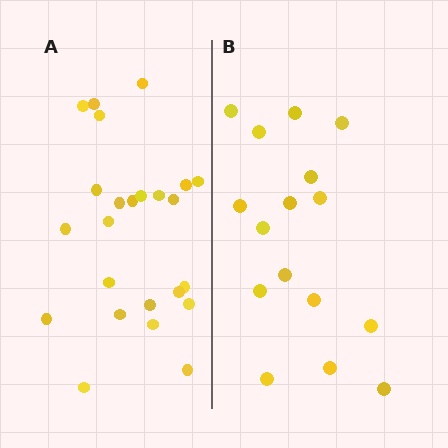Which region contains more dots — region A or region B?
Region A (the left region) has more dots.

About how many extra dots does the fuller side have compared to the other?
Region A has roughly 8 or so more dots than region B.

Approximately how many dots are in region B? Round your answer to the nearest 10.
About 20 dots. (The exact count is 16, which rounds to 20.)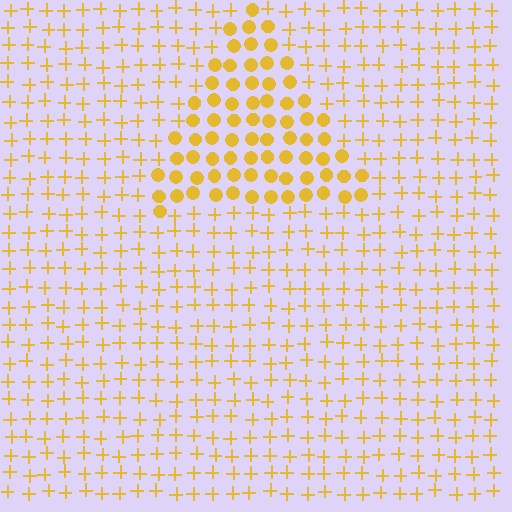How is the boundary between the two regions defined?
The boundary is defined by a change in element shape: circles inside vs. plus signs outside. All elements share the same color and spacing.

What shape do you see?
I see a triangle.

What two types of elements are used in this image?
The image uses circles inside the triangle region and plus signs outside it.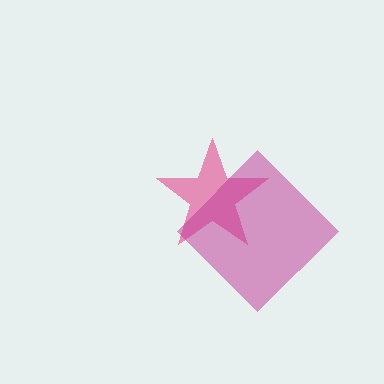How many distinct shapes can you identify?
There are 2 distinct shapes: a pink star, a magenta diamond.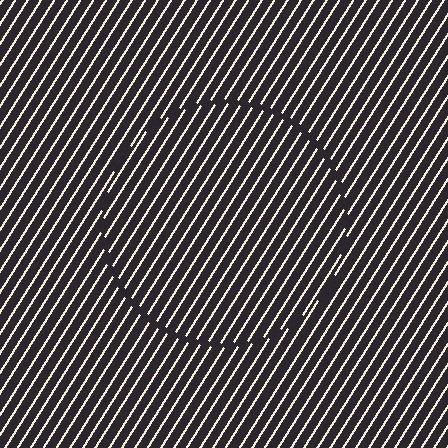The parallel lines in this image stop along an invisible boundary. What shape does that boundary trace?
An illusory circle. The interior of the shape contains the same grating, shifted by half a period — the contour is defined by the phase discontinuity where line-ends from the inner and outer gratings abut.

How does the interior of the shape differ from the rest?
The interior of the shape contains the same grating, shifted by half a period — the contour is defined by the phase discontinuity where line-ends from the inner and outer gratings abut.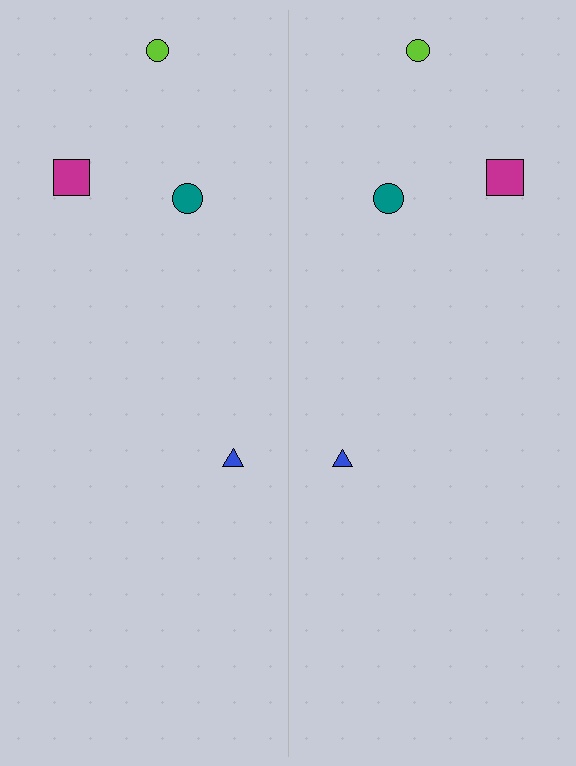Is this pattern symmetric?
Yes, this pattern has bilateral (reflection) symmetry.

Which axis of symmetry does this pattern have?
The pattern has a vertical axis of symmetry running through the center of the image.